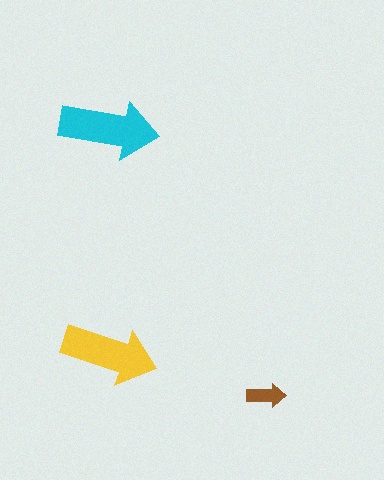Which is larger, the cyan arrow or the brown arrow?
The cyan one.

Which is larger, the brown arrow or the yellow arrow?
The yellow one.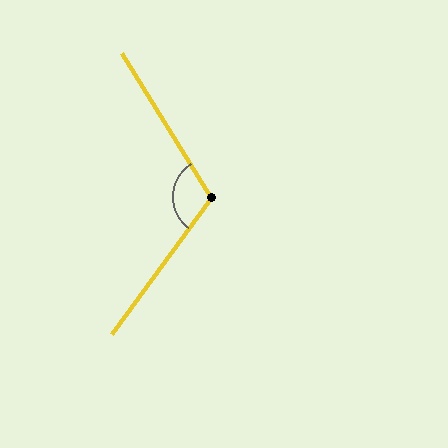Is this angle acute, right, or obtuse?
It is obtuse.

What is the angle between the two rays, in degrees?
Approximately 112 degrees.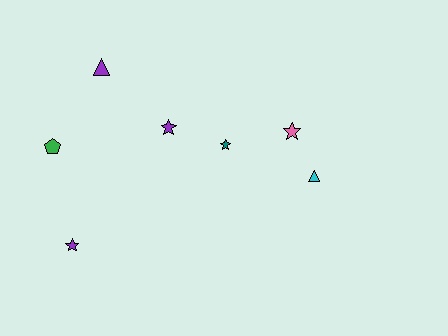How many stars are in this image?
There are 4 stars.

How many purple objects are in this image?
There are 3 purple objects.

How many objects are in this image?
There are 7 objects.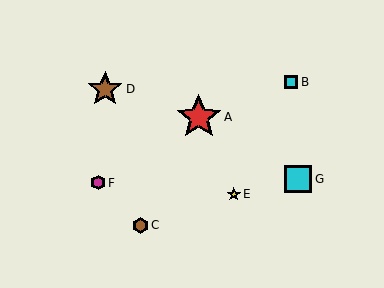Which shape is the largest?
The red star (labeled A) is the largest.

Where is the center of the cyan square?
The center of the cyan square is at (298, 179).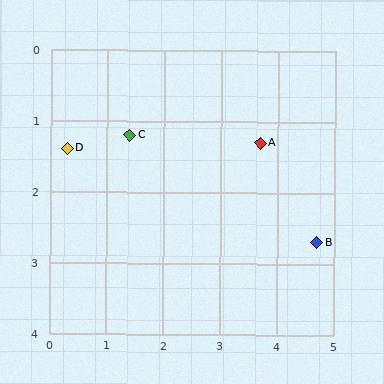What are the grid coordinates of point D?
Point D is at approximately (0.3, 1.4).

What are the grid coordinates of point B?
Point B is at approximately (4.7, 2.7).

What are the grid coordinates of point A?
Point A is at approximately (3.7, 1.3).